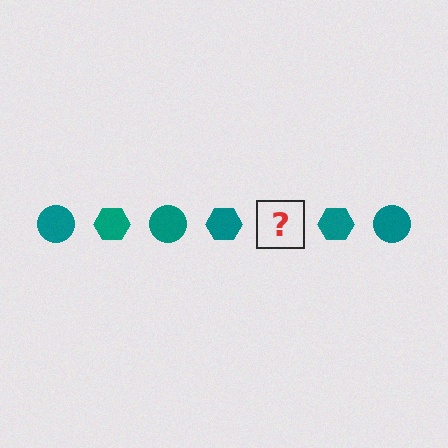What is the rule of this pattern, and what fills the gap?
The rule is that the pattern cycles through circle, hexagon shapes in teal. The gap should be filled with a teal circle.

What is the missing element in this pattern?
The missing element is a teal circle.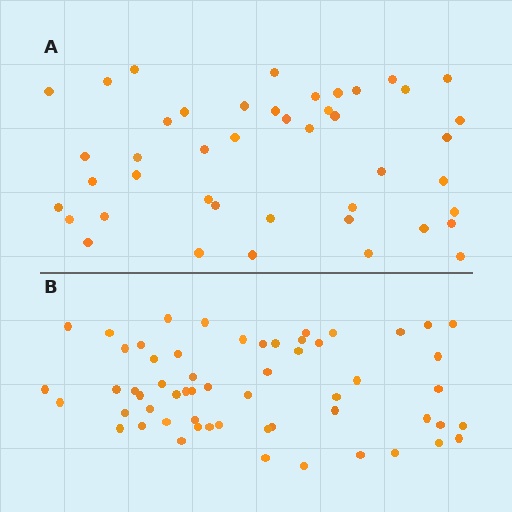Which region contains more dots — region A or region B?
Region B (the bottom region) has more dots.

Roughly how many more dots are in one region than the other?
Region B has approximately 15 more dots than region A.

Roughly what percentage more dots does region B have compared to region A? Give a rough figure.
About 30% more.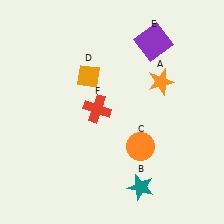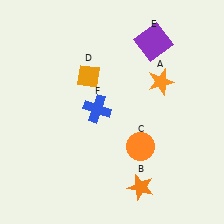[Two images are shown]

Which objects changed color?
B changed from teal to orange. F changed from red to blue.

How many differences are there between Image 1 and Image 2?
There are 2 differences between the two images.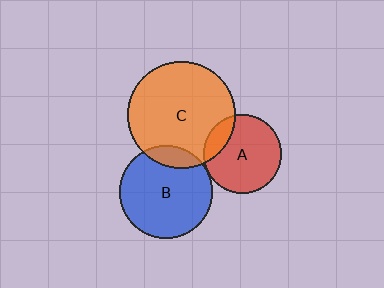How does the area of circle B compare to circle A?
Approximately 1.4 times.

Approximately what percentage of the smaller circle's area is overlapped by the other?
Approximately 15%.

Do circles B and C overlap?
Yes.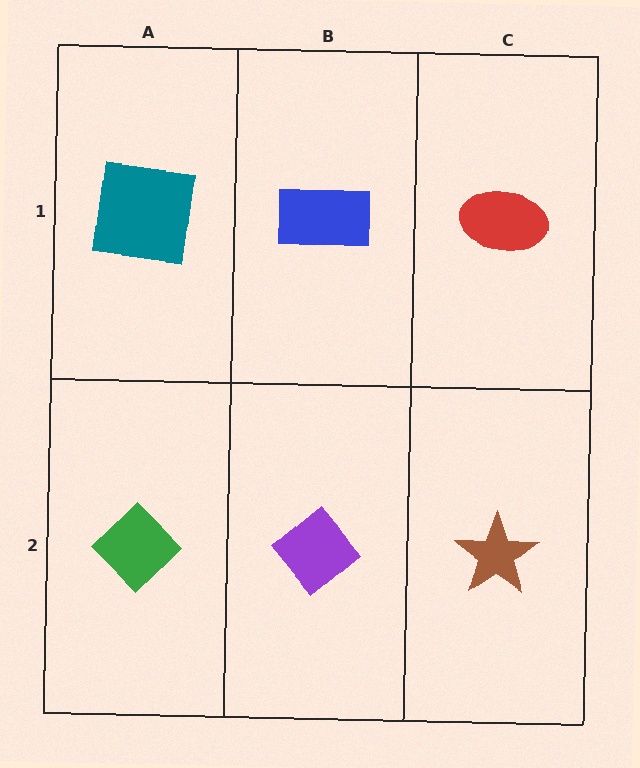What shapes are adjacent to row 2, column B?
A blue rectangle (row 1, column B), a green diamond (row 2, column A), a brown star (row 2, column C).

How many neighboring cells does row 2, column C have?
2.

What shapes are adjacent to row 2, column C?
A red ellipse (row 1, column C), a purple diamond (row 2, column B).